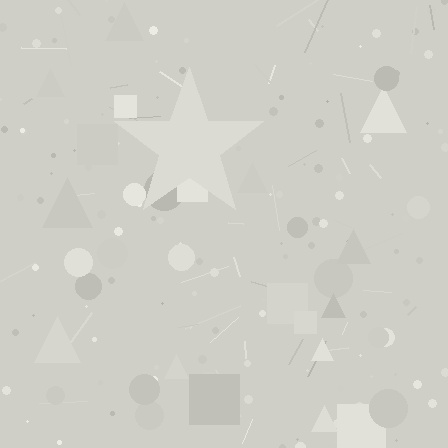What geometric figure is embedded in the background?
A star is embedded in the background.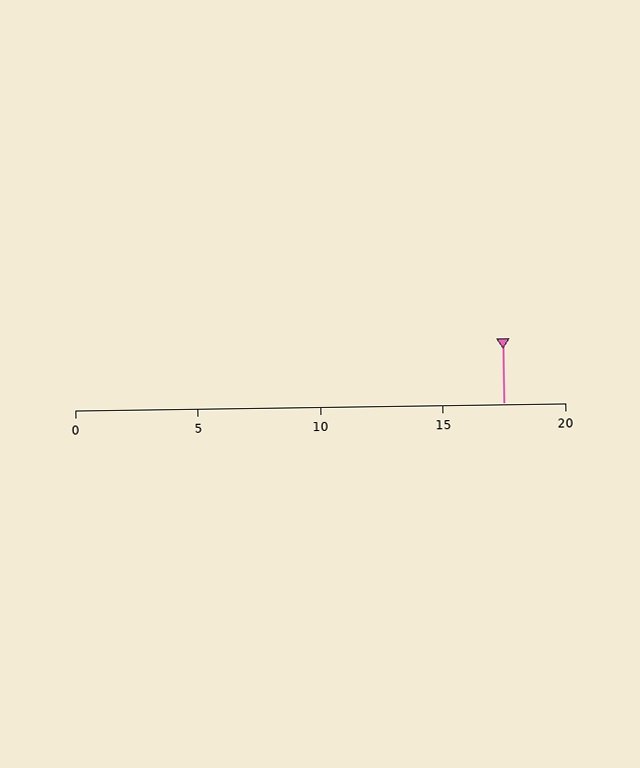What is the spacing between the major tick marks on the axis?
The major ticks are spaced 5 apart.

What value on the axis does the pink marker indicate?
The marker indicates approximately 17.5.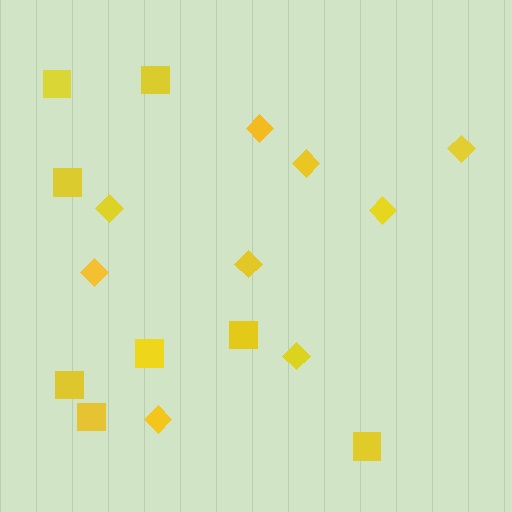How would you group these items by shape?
There are 2 groups: one group of diamonds (9) and one group of squares (8).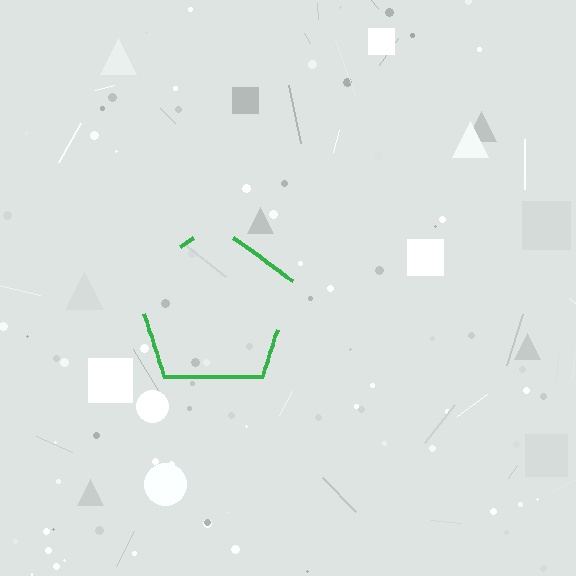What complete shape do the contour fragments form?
The contour fragments form a pentagon.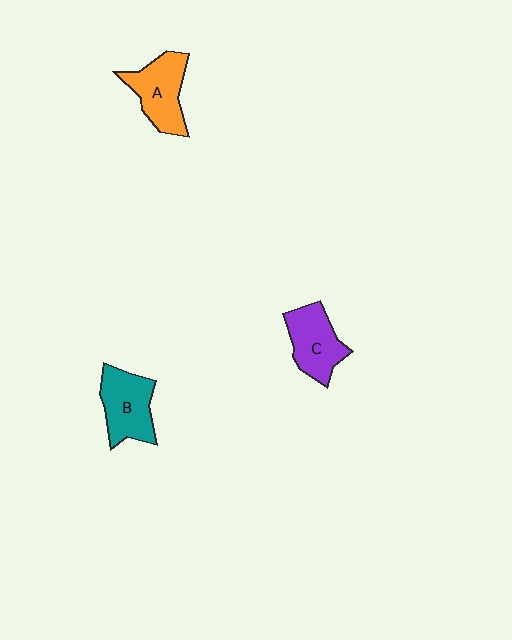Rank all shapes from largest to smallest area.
From largest to smallest: B (teal), A (orange), C (purple).